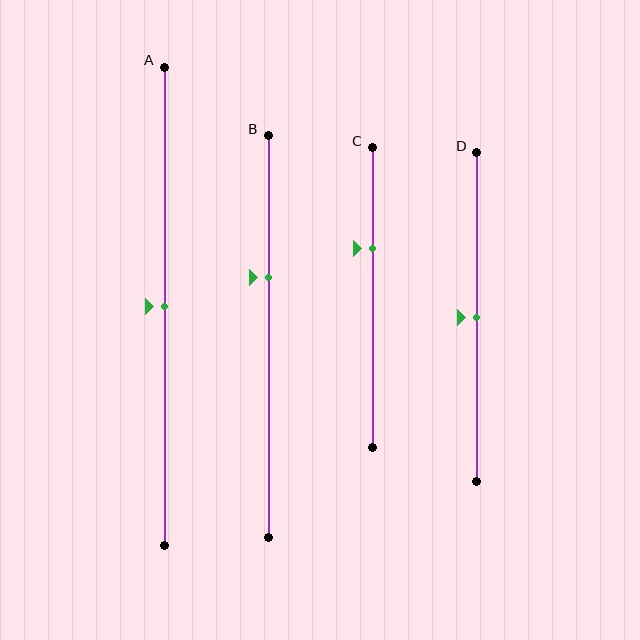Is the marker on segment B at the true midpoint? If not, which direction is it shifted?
No, the marker on segment B is shifted upward by about 15% of the segment length.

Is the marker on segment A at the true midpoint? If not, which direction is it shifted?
Yes, the marker on segment A is at the true midpoint.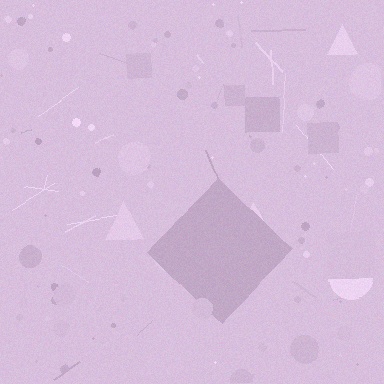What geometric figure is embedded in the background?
A diamond is embedded in the background.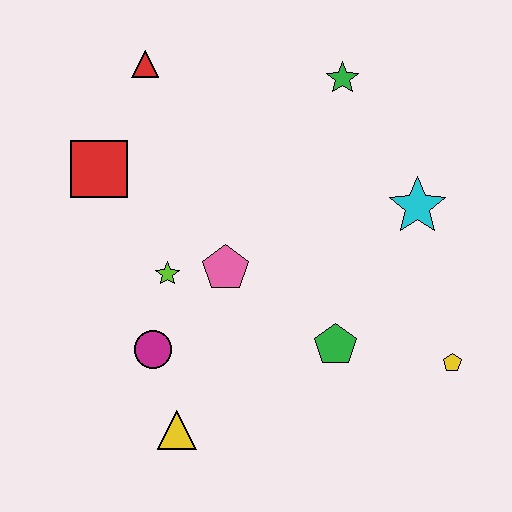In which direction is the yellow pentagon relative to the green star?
The yellow pentagon is below the green star.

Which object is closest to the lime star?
The pink pentagon is closest to the lime star.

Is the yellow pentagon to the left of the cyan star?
No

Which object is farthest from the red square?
The yellow pentagon is farthest from the red square.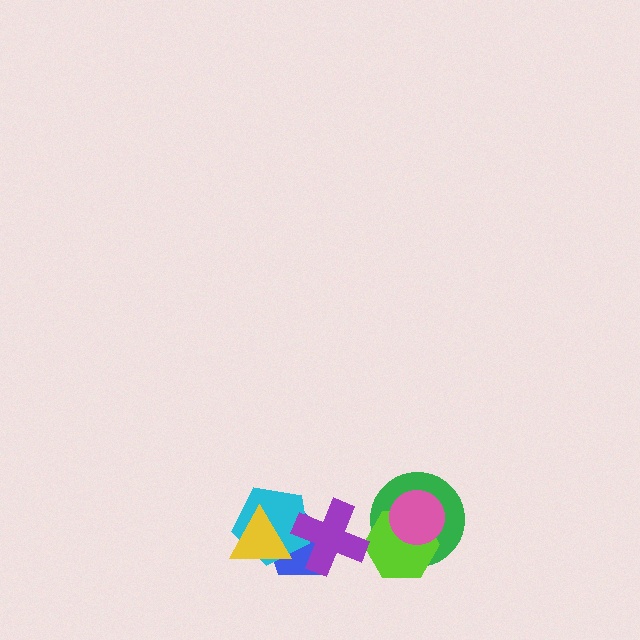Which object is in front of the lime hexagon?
The pink circle is in front of the lime hexagon.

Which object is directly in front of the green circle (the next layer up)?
The lime hexagon is directly in front of the green circle.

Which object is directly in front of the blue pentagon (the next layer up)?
The cyan pentagon is directly in front of the blue pentagon.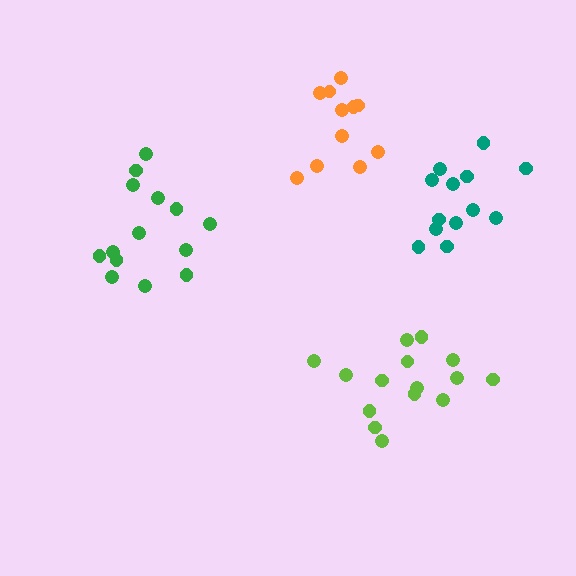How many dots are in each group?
Group 1: 14 dots, Group 2: 13 dots, Group 3: 15 dots, Group 4: 11 dots (53 total).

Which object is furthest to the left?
The green cluster is leftmost.